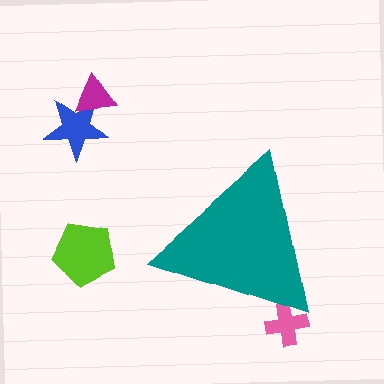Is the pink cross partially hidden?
Yes, the pink cross is partially hidden behind the teal triangle.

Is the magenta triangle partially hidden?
No, the magenta triangle is fully visible.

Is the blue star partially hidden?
No, the blue star is fully visible.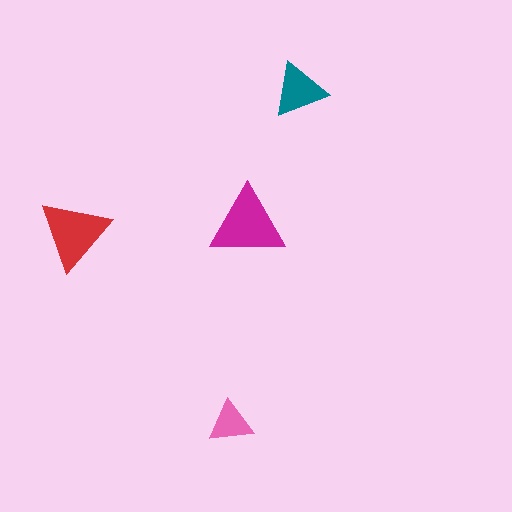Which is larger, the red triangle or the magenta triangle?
The magenta one.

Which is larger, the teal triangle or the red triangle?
The red one.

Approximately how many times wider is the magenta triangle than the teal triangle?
About 1.5 times wider.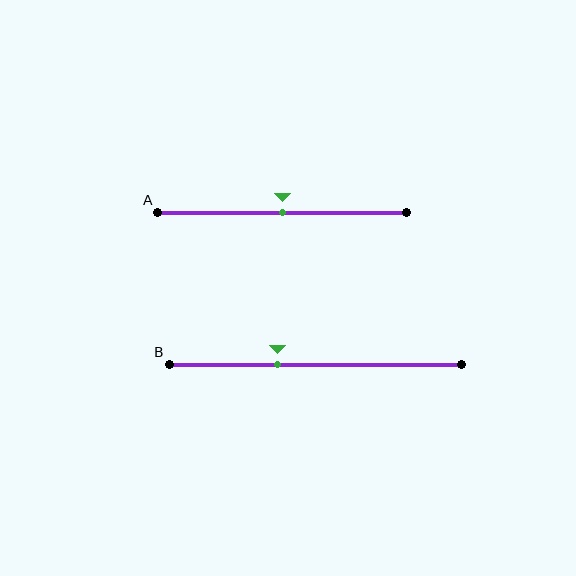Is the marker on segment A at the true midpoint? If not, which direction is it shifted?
Yes, the marker on segment A is at the true midpoint.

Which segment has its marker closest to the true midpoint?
Segment A has its marker closest to the true midpoint.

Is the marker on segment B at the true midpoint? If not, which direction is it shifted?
No, the marker on segment B is shifted to the left by about 13% of the segment length.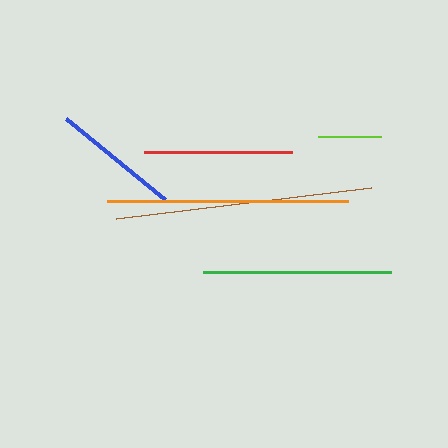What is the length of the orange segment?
The orange segment is approximately 241 pixels long.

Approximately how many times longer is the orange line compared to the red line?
The orange line is approximately 1.6 times the length of the red line.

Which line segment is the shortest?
The lime line is the shortest at approximately 63 pixels.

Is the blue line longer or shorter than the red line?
The red line is longer than the blue line.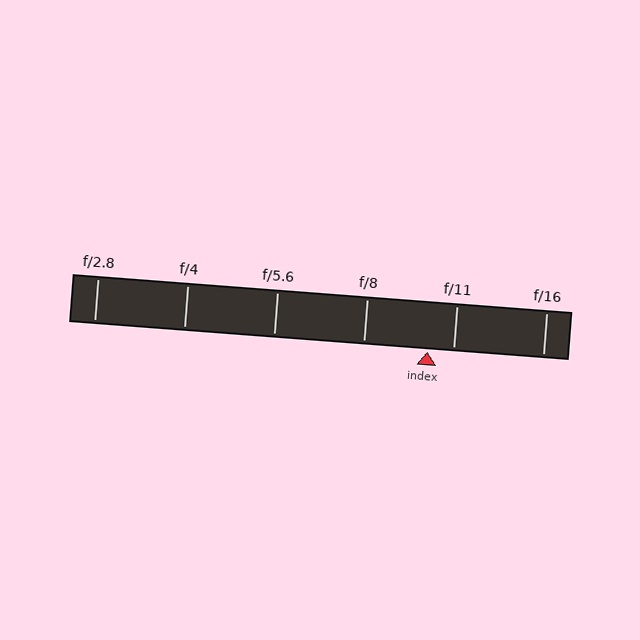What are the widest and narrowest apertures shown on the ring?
The widest aperture shown is f/2.8 and the narrowest is f/16.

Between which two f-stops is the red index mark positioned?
The index mark is between f/8 and f/11.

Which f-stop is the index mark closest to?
The index mark is closest to f/11.